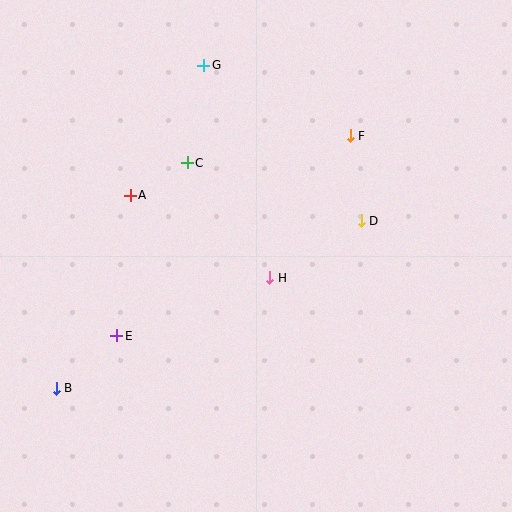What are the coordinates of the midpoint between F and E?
The midpoint between F and E is at (233, 236).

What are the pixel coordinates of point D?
Point D is at (361, 221).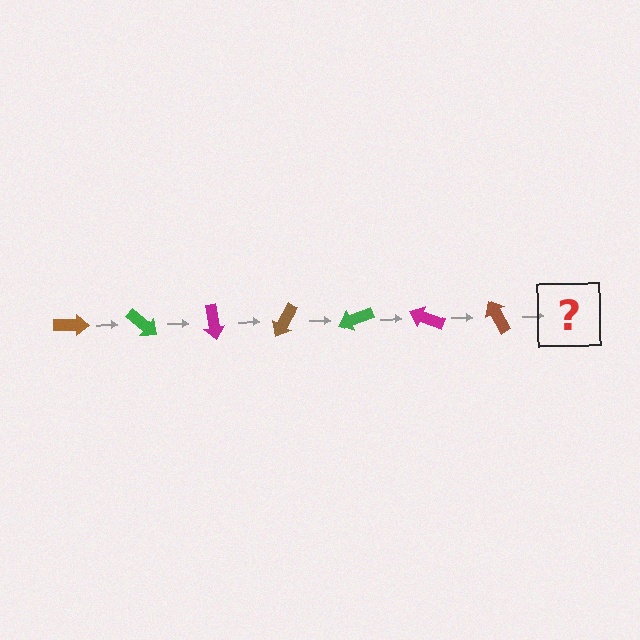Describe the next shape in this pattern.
It should be a green arrow, rotated 280 degrees from the start.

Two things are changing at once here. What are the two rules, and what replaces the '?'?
The two rules are that it rotates 40 degrees each step and the color cycles through brown, green, and magenta. The '?' should be a green arrow, rotated 280 degrees from the start.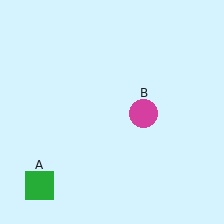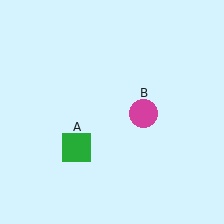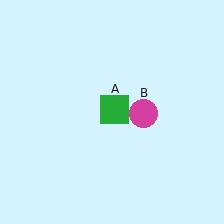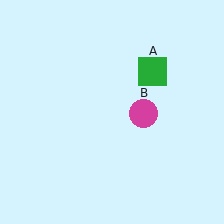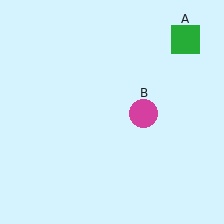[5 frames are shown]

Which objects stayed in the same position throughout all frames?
Magenta circle (object B) remained stationary.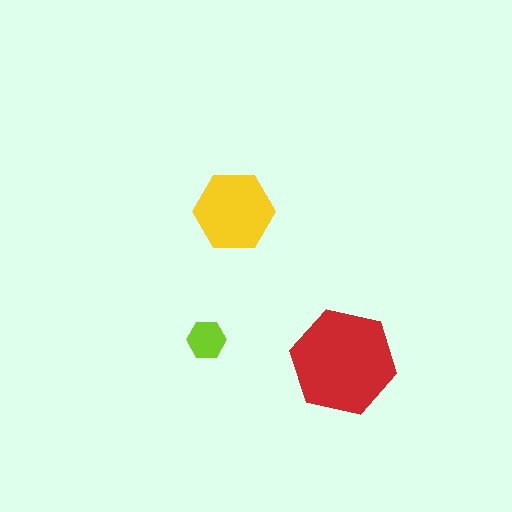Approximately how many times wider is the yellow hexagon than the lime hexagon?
About 2 times wider.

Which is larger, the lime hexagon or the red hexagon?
The red one.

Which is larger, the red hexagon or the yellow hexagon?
The red one.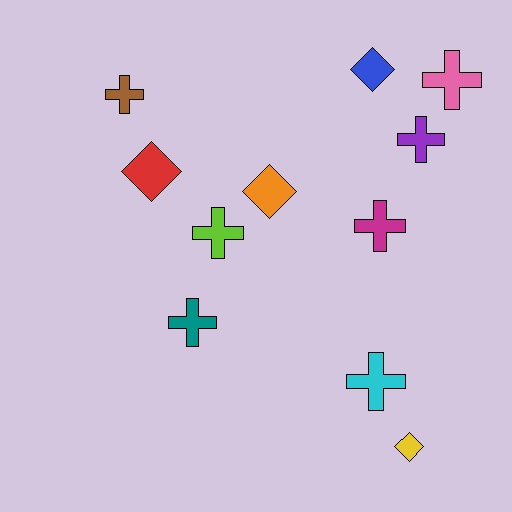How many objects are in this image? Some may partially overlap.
There are 11 objects.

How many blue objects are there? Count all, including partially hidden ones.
There is 1 blue object.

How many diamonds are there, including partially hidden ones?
There are 4 diamonds.